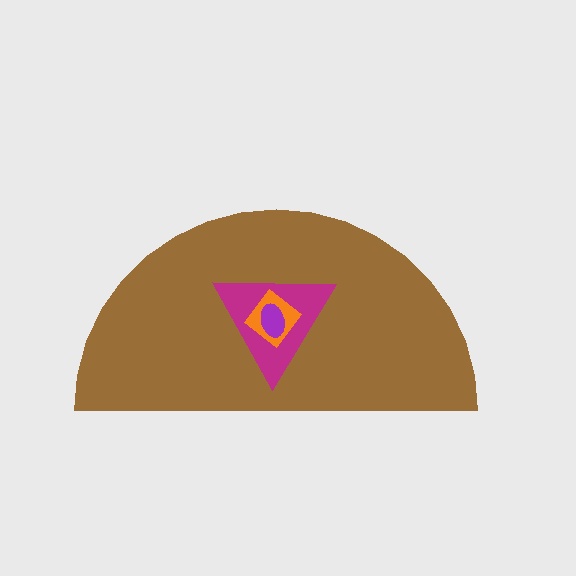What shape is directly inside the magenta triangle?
The orange diamond.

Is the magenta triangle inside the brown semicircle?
Yes.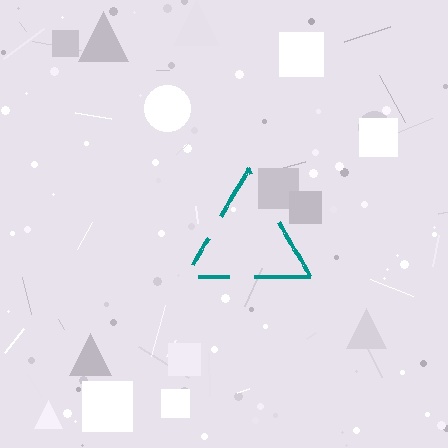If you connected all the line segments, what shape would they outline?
They would outline a triangle.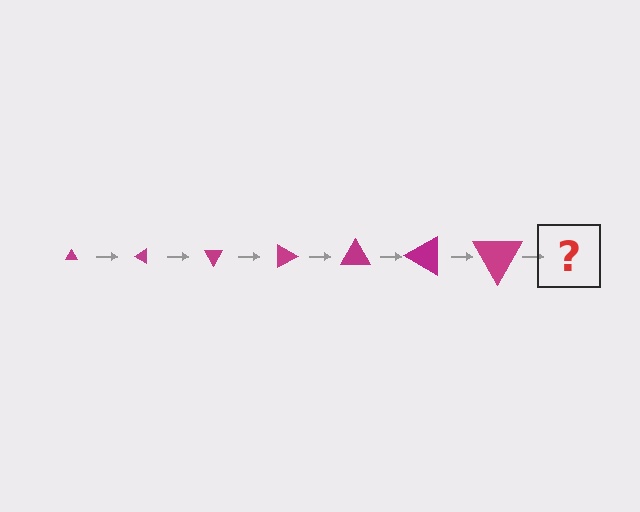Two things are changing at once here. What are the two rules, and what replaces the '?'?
The two rules are that the triangle grows larger each step and it rotates 30 degrees each step. The '?' should be a triangle, larger than the previous one and rotated 210 degrees from the start.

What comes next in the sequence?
The next element should be a triangle, larger than the previous one and rotated 210 degrees from the start.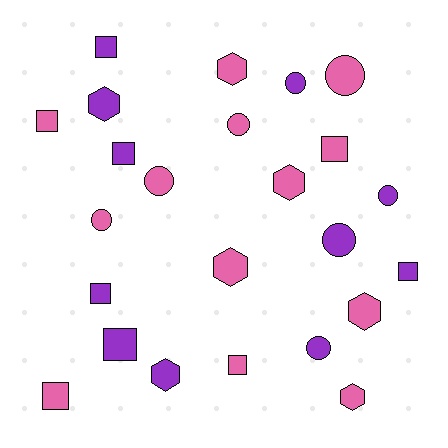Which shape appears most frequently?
Square, with 9 objects.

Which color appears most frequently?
Pink, with 13 objects.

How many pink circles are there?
There are 4 pink circles.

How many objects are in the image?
There are 24 objects.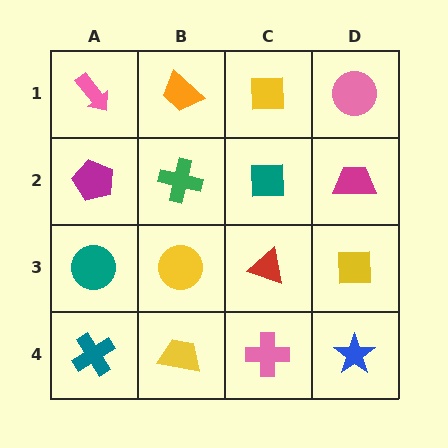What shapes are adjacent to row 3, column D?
A magenta trapezoid (row 2, column D), a blue star (row 4, column D), a red triangle (row 3, column C).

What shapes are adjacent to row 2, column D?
A pink circle (row 1, column D), a yellow square (row 3, column D), a teal square (row 2, column C).